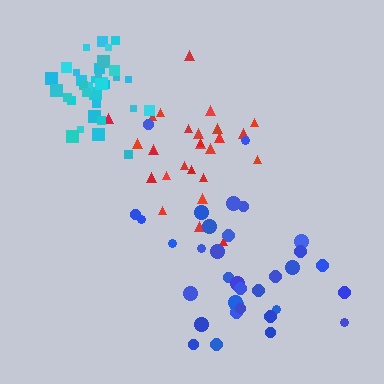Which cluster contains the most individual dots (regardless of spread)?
Cyan (35).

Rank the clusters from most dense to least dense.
cyan, red, blue.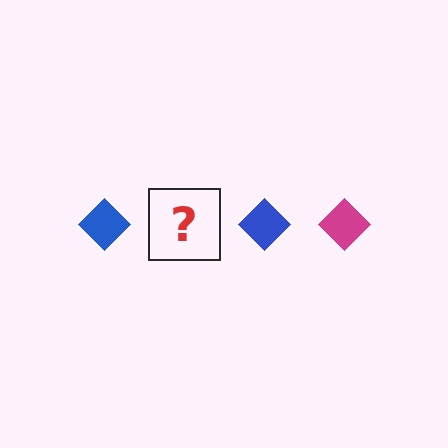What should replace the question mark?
The question mark should be replaced with a magenta diamond.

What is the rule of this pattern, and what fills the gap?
The rule is that the pattern cycles through blue, magenta diamonds. The gap should be filled with a magenta diamond.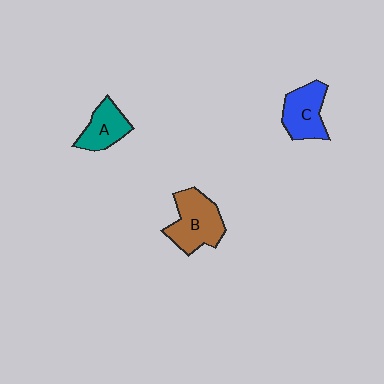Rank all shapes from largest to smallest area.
From largest to smallest: B (brown), C (blue), A (teal).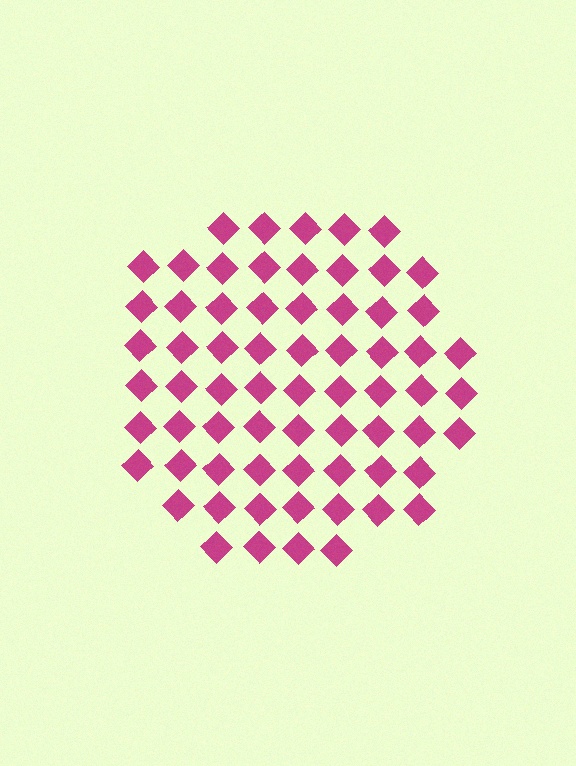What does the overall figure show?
The overall figure shows a circle.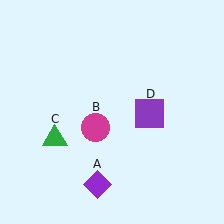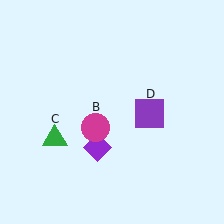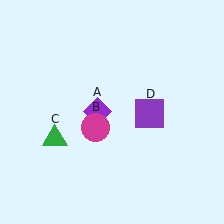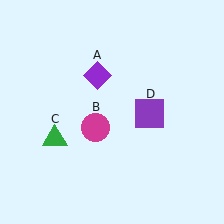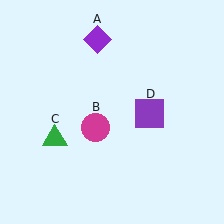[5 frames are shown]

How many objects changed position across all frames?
1 object changed position: purple diamond (object A).